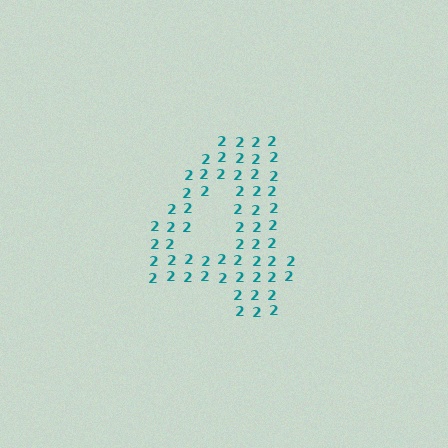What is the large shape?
The large shape is the digit 4.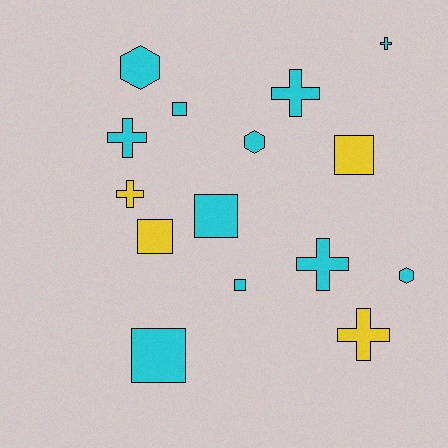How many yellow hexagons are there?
There are no yellow hexagons.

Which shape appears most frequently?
Cross, with 6 objects.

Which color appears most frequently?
Cyan, with 11 objects.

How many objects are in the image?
There are 15 objects.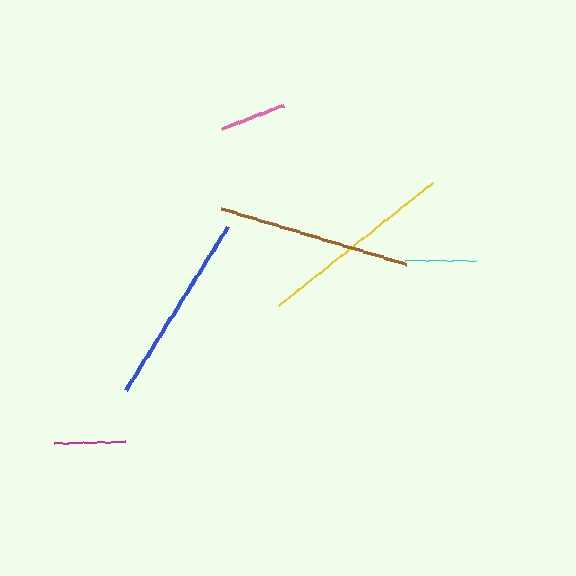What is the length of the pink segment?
The pink segment is approximately 65 pixels long.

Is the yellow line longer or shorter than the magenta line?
The yellow line is longer than the magenta line.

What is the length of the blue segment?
The blue segment is approximately 192 pixels long.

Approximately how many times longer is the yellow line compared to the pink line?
The yellow line is approximately 3.0 times the length of the pink line.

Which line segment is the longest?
The yellow line is the longest at approximately 196 pixels.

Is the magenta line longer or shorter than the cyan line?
The cyan line is longer than the magenta line.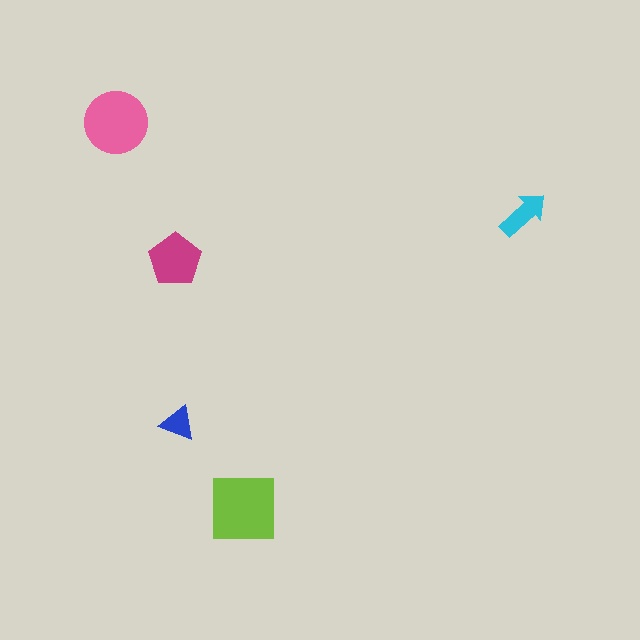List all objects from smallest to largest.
The blue triangle, the cyan arrow, the magenta pentagon, the pink circle, the lime square.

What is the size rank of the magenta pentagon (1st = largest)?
3rd.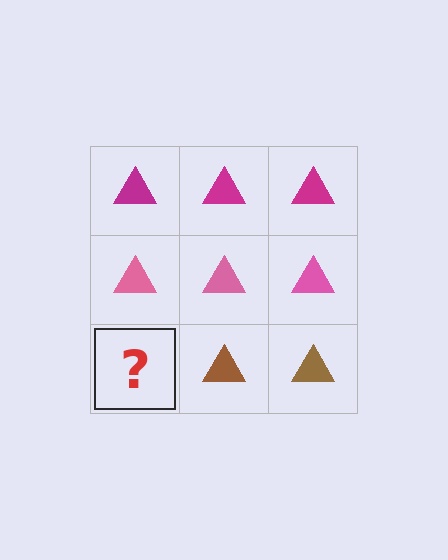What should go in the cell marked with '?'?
The missing cell should contain a brown triangle.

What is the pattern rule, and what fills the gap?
The rule is that each row has a consistent color. The gap should be filled with a brown triangle.